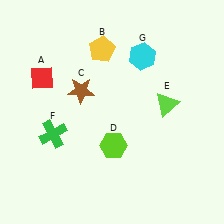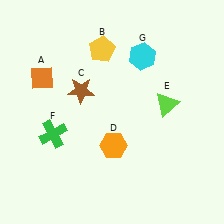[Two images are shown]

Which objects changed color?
A changed from red to orange. D changed from lime to orange.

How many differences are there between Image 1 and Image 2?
There are 2 differences between the two images.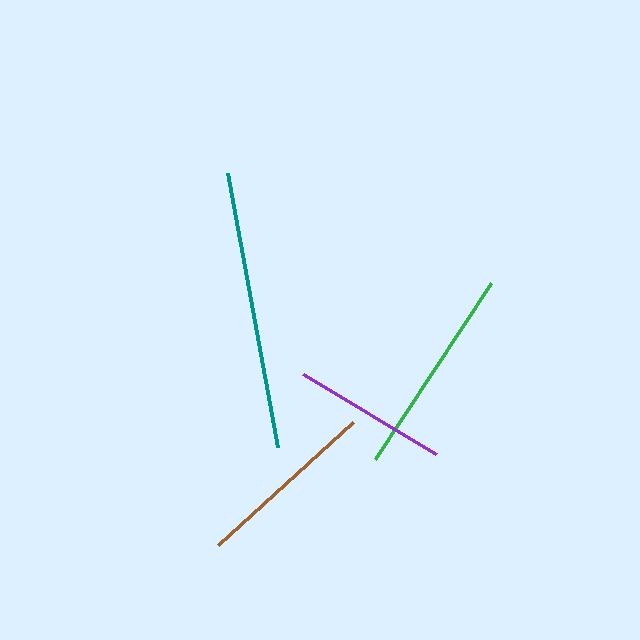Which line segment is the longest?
The teal line is the longest at approximately 279 pixels.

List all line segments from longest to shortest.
From longest to shortest: teal, green, brown, purple.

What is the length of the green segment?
The green segment is approximately 211 pixels long.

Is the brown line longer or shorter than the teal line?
The teal line is longer than the brown line.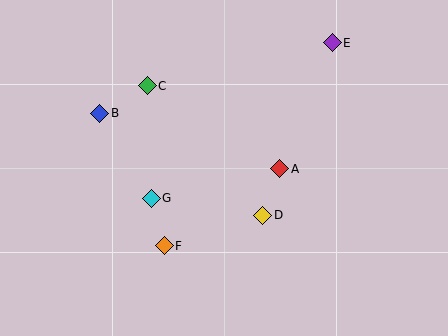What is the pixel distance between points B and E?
The distance between B and E is 243 pixels.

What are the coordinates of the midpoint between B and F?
The midpoint between B and F is at (132, 179).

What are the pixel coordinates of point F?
Point F is at (164, 246).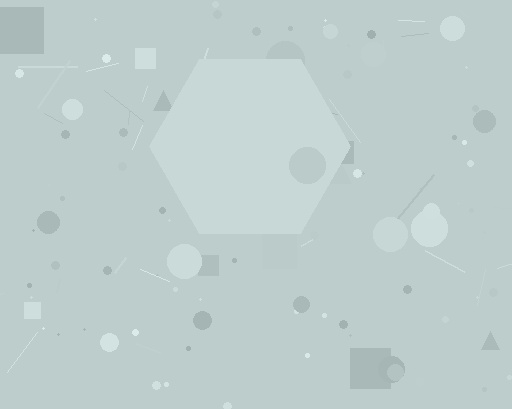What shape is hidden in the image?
A hexagon is hidden in the image.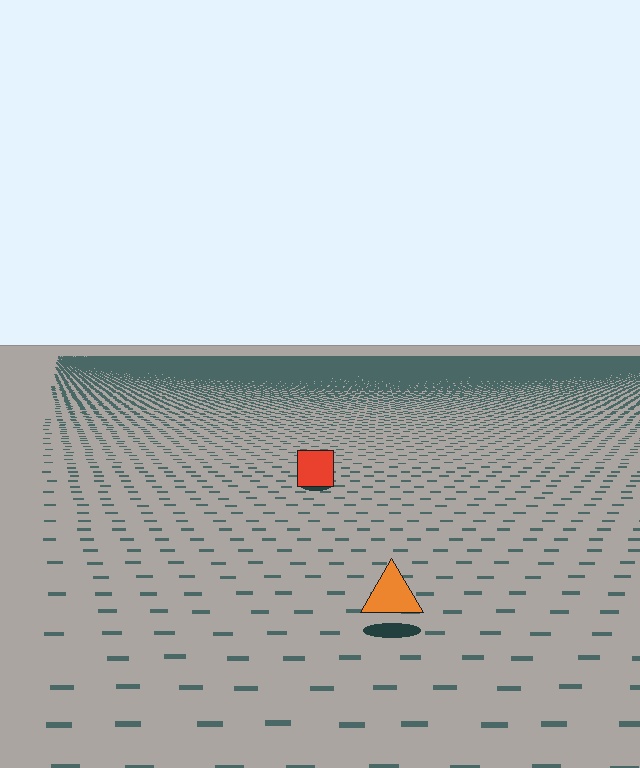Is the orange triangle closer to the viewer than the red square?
Yes. The orange triangle is closer — you can tell from the texture gradient: the ground texture is coarser near it.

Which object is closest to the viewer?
The orange triangle is closest. The texture marks near it are larger and more spread out.